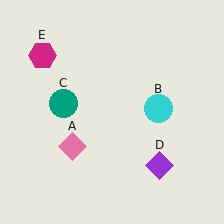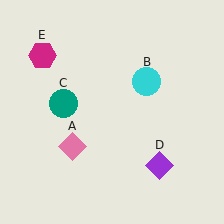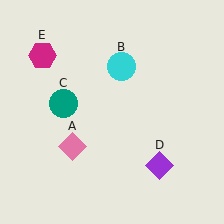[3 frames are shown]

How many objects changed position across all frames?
1 object changed position: cyan circle (object B).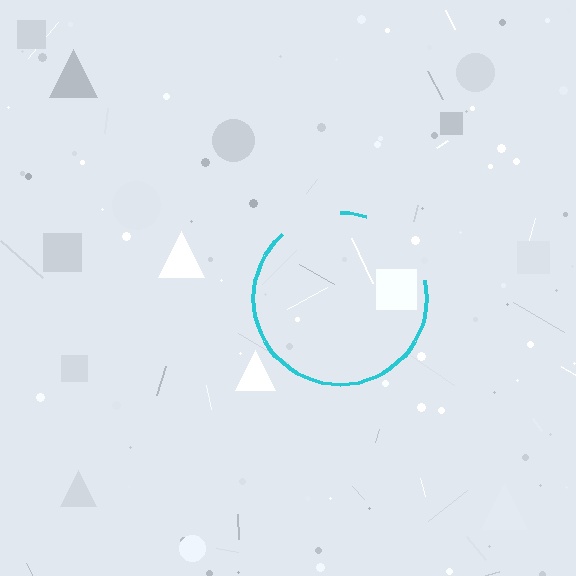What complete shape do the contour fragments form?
The contour fragments form a circle.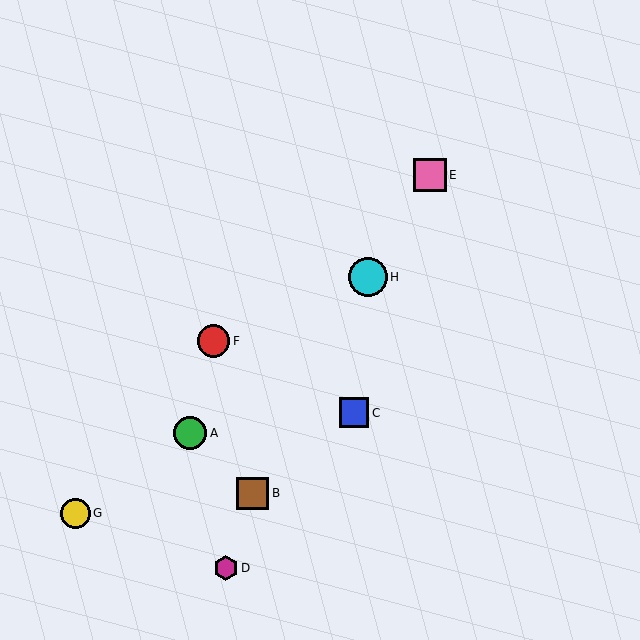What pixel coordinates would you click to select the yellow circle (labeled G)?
Click at (75, 513) to select the yellow circle G.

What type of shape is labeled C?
Shape C is a blue square.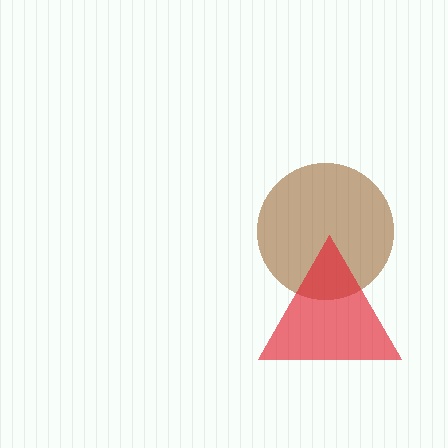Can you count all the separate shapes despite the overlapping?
Yes, there are 2 separate shapes.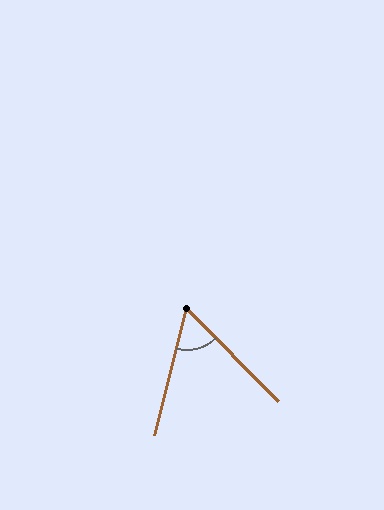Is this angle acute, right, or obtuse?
It is acute.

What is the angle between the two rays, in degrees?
Approximately 59 degrees.